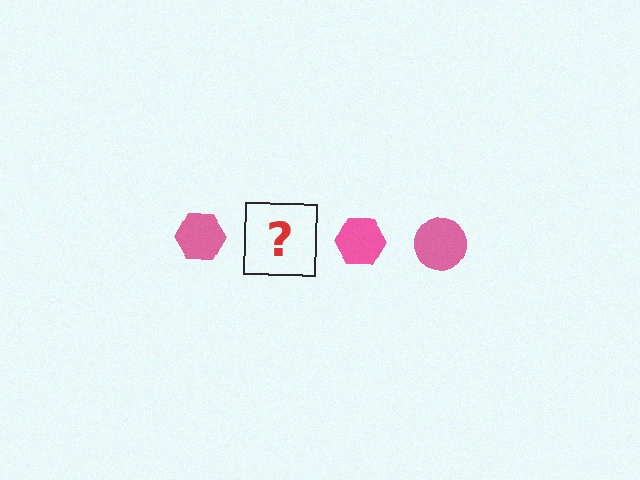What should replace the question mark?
The question mark should be replaced with a pink circle.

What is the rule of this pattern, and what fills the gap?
The rule is that the pattern cycles through hexagon, circle shapes in pink. The gap should be filled with a pink circle.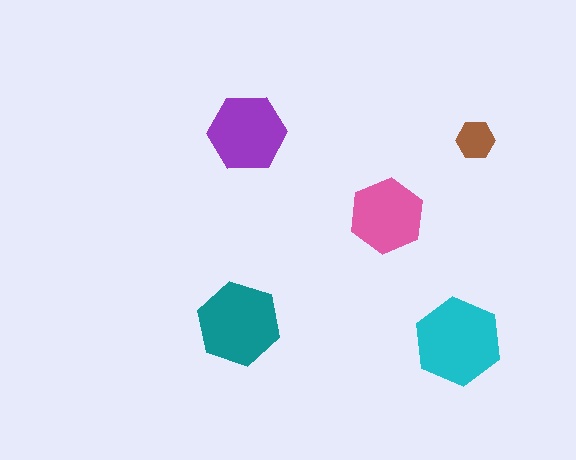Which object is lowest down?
The cyan hexagon is bottommost.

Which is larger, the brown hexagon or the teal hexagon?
The teal one.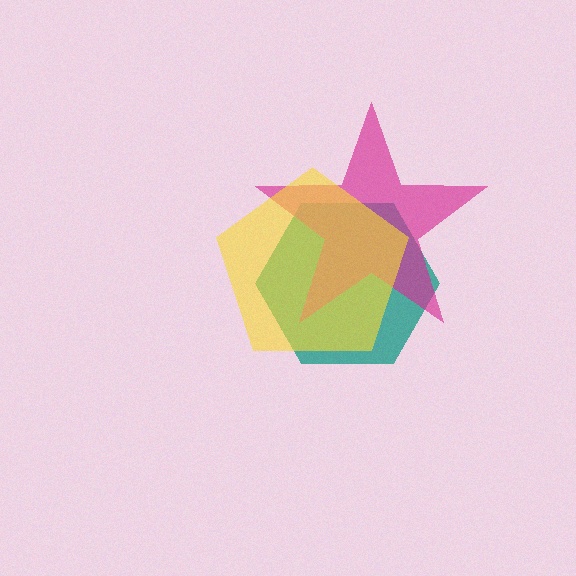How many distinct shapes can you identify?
There are 3 distinct shapes: a teal hexagon, a magenta star, a yellow pentagon.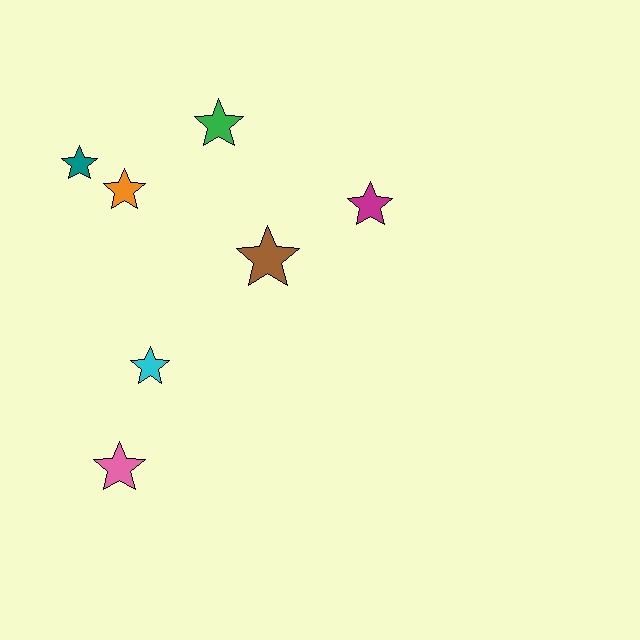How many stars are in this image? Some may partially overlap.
There are 7 stars.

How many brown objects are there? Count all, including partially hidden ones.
There is 1 brown object.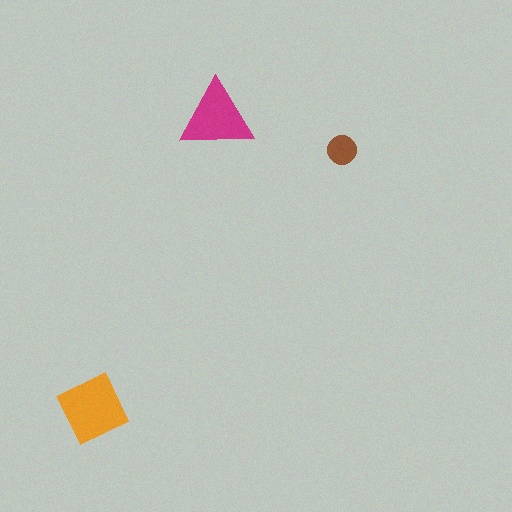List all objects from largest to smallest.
The orange square, the magenta triangle, the brown circle.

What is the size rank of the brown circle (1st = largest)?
3rd.